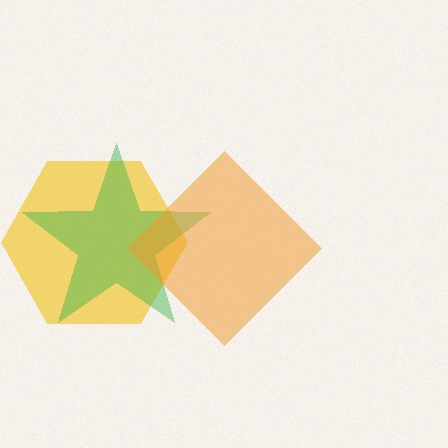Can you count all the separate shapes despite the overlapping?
Yes, there are 3 separate shapes.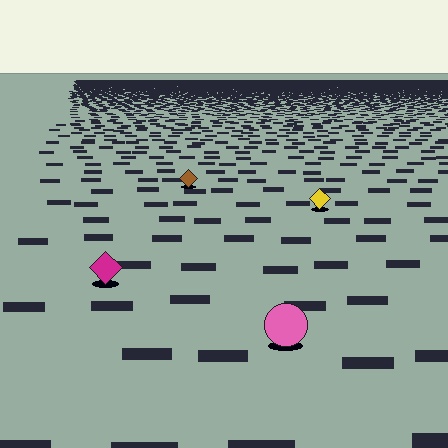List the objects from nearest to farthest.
From nearest to farthest: the pink circle, the magenta diamond, the yellow diamond, the brown diamond.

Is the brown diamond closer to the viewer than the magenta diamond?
No. The magenta diamond is closer — you can tell from the texture gradient: the ground texture is coarser near it.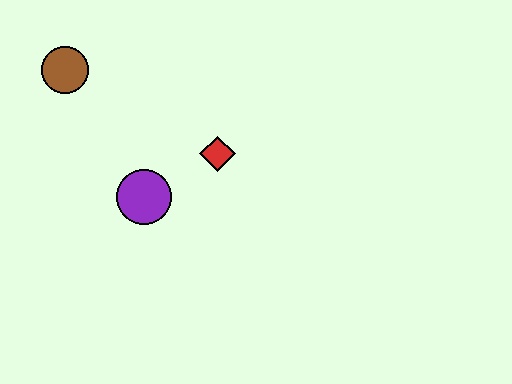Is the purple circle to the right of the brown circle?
Yes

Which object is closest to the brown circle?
The purple circle is closest to the brown circle.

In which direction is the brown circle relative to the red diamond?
The brown circle is to the left of the red diamond.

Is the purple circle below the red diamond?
Yes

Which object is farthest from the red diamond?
The brown circle is farthest from the red diamond.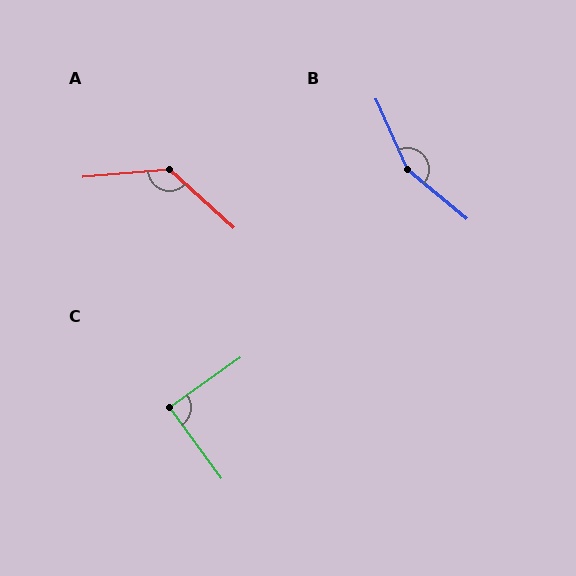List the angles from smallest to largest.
C (89°), A (132°), B (154°).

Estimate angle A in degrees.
Approximately 132 degrees.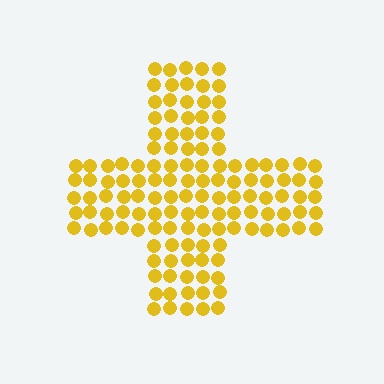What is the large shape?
The large shape is a cross.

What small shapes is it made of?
It is made of small circles.